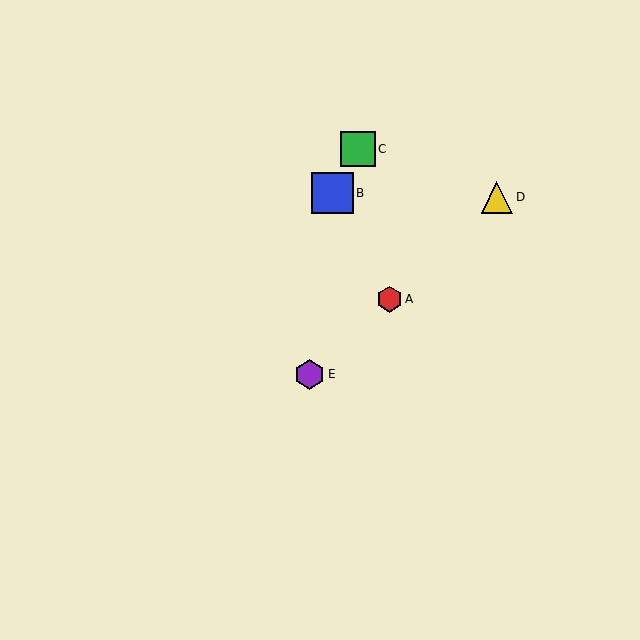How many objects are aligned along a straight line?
3 objects (A, D, E) are aligned along a straight line.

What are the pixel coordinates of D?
Object D is at (497, 197).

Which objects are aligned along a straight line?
Objects A, D, E are aligned along a straight line.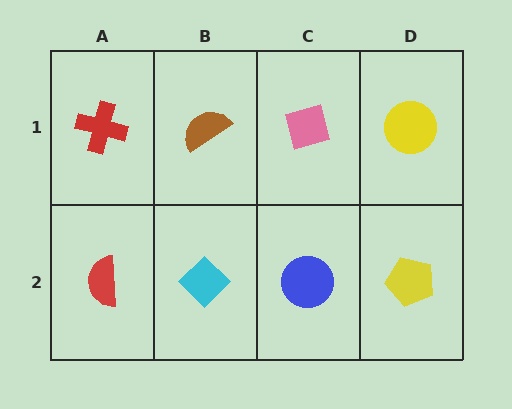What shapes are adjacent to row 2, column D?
A yellow circle (row 1, column D), a blue circle (row 2, column C).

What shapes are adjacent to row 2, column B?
A brown semicircle (row 1, column B), a red semicircle (row 2, column A), a blue circle (row 2, column C).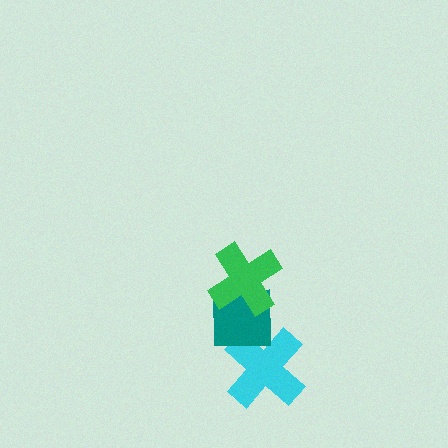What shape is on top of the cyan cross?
The teal square is on top of the cyan cross.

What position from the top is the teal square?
The teal square is 2nd from the top.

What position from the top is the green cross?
The green cross is 1st from the top.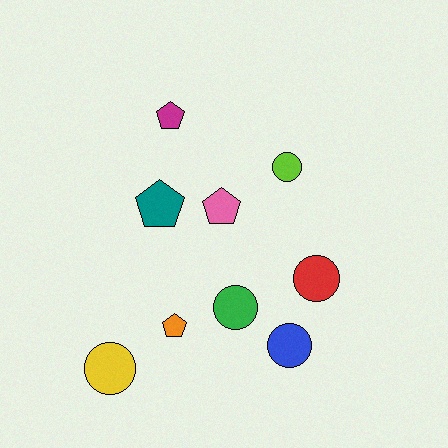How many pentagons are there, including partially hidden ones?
There are 4 pentagons.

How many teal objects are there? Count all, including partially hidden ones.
There is 1 teal object.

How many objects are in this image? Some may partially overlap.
There are 9 objects.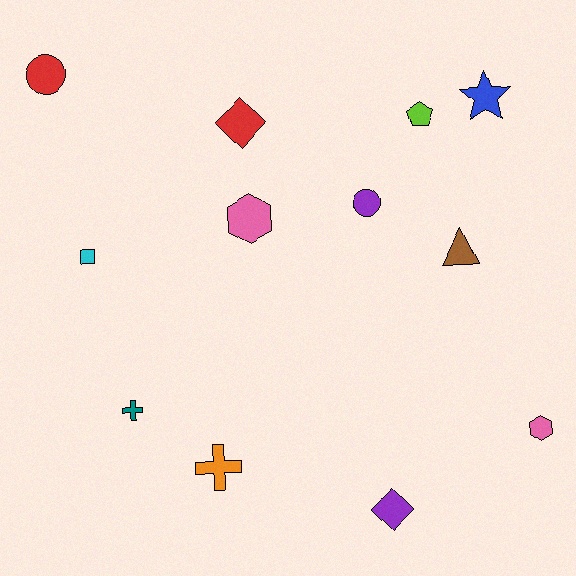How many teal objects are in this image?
There is 1 teal object.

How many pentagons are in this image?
There is 1 pentagon.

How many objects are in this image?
There are 12 objects.